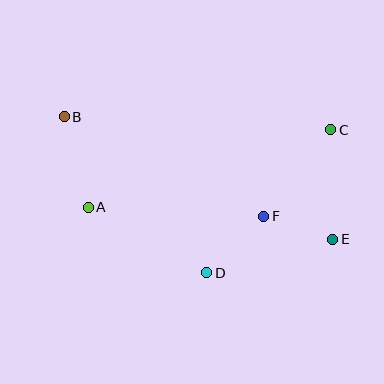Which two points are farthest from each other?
Points B and E are farthest from each other.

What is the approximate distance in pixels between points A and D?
The distance between A and D is approximately 136 pixels.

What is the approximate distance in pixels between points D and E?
The distance between D and E is approximately 130 pixels.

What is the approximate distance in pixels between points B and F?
The distance between B and F is approximately 223 pixels.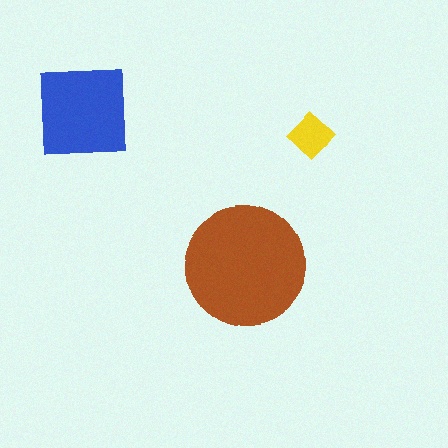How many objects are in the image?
There are 3 objects in the image.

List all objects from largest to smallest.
The brown circle, the blue square, the yellow diamond.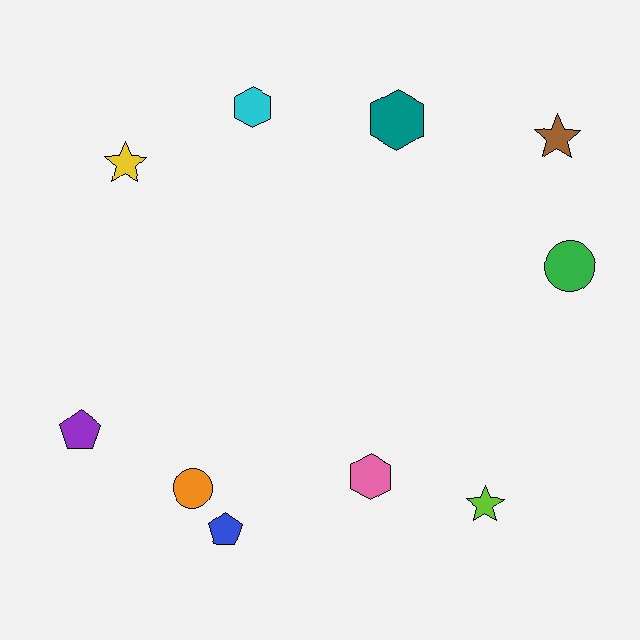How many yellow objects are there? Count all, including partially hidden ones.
There is 1 yellow object.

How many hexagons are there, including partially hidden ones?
There are 3 hexagons.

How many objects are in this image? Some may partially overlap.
There are 10 objects.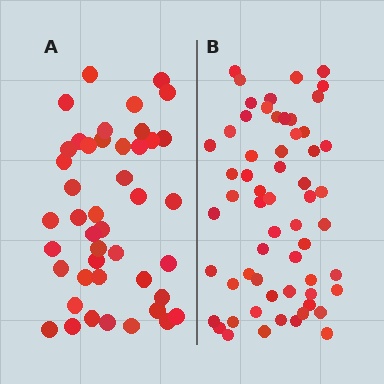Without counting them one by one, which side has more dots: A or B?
Region B (the right region) has more dots.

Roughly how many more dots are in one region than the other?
Region B has approximately 15 more dots than region A.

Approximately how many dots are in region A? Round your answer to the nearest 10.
About 40 dots. (The exact count is 44, which rounds to 40.)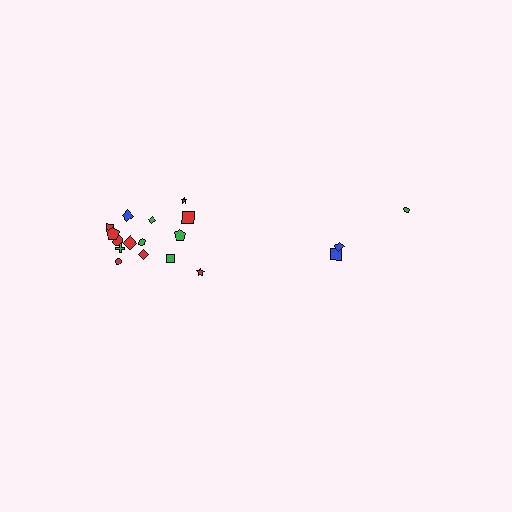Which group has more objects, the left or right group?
The left group.